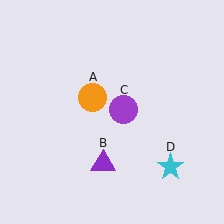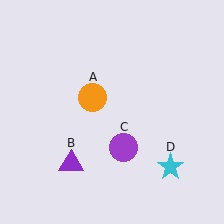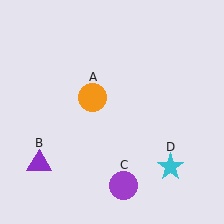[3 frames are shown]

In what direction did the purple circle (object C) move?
The purple circle (object C) moved down.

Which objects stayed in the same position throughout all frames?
Orange circle (object A) and cyan star (object D) remained stationary.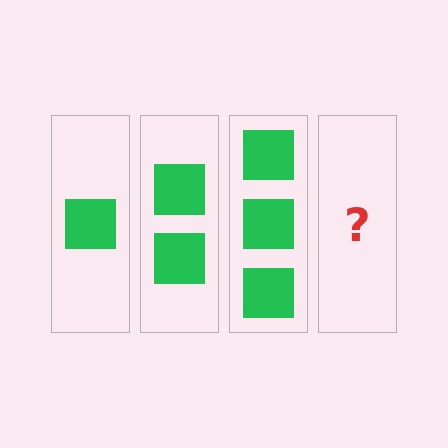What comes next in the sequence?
The next element should be 4 squares.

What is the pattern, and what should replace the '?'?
The pattern is that each step adds one more square. The '?' should be 4 squares.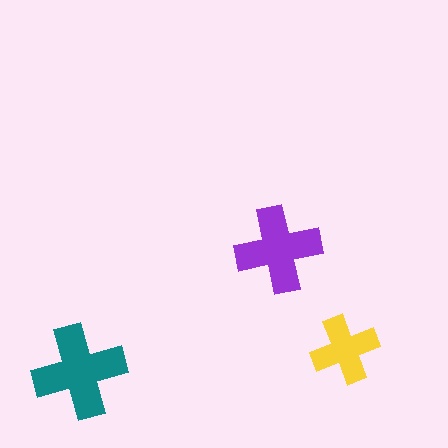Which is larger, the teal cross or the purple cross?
The teal one.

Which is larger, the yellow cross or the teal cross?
The teal one.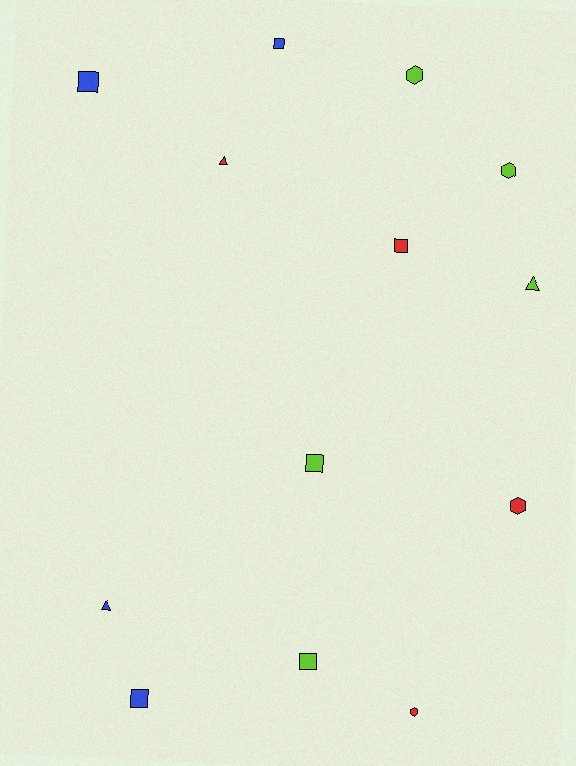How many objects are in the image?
There are 13 objects.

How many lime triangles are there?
There is 1 lime triangle.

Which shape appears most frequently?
Square, with 6 objects.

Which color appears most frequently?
Lime, with 5 objects.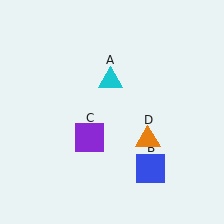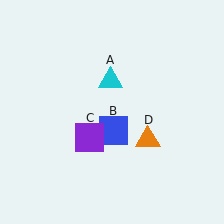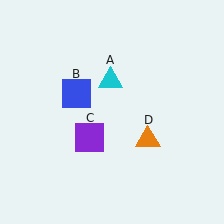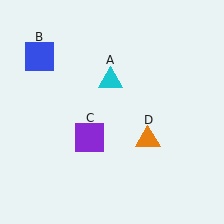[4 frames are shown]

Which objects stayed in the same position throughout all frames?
Cyan triangle (object A) and purple square (object C) and orange triangle (object D) remained stationary.